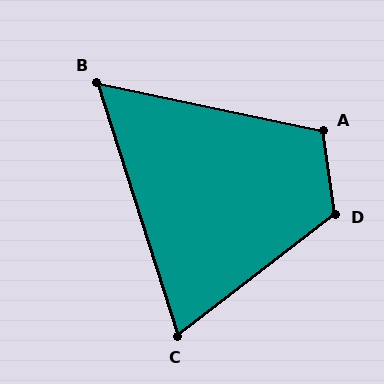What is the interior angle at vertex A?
Approximately 110 degrees (obtuse).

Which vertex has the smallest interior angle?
B, at approximately 60 degrees.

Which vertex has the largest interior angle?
D, at approximately 120 degrees.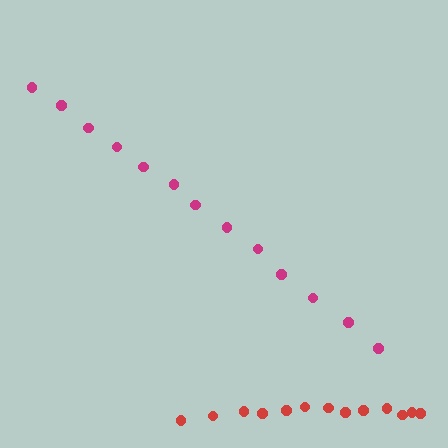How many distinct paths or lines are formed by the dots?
There are 2 distinct paths.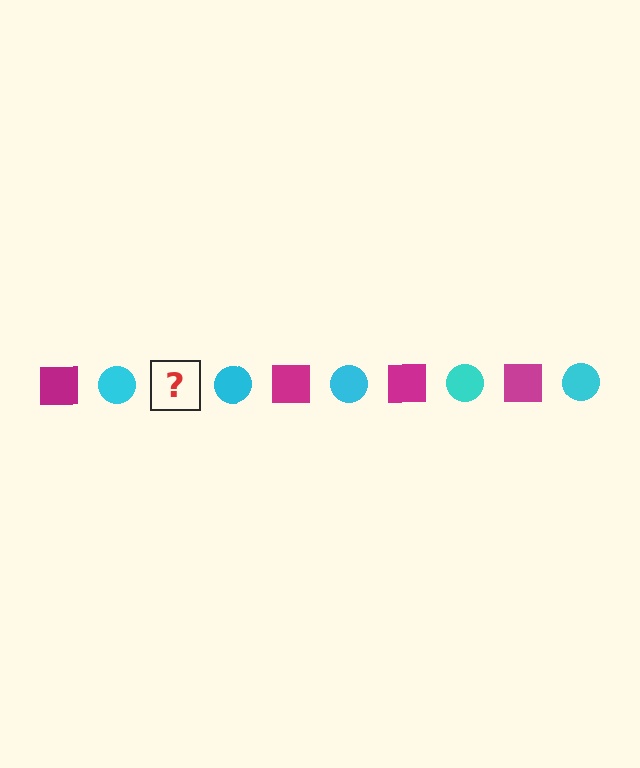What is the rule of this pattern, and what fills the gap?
The rule is that the pattern alternates between magenta square and cyan circle. The gap should be filled with a magenta square.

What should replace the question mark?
The question mark should be replaced with a magenta square.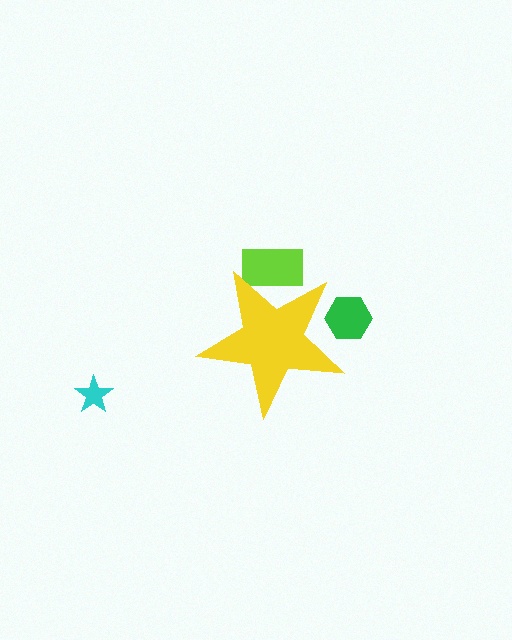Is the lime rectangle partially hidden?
Yes, the lime rectangle is partially hidden behind the yellow star.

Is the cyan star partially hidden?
No, the cyan star is fully visible.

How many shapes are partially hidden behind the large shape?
2 shapes are partially hidden.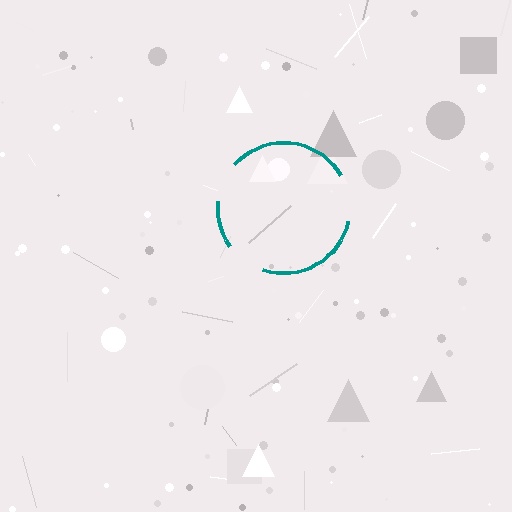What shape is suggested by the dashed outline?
The dashed outline suggests a circle.